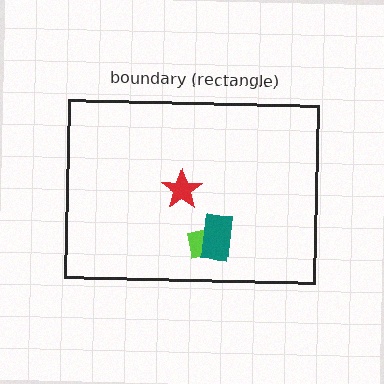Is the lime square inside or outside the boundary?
Inside.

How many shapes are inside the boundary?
3 inside, 0 outside.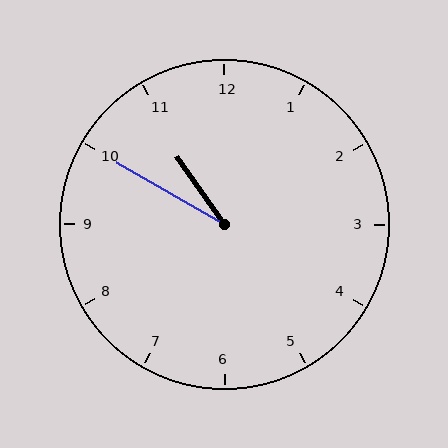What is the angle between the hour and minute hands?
Approximately 25 degrees.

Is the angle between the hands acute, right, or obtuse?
It is acute.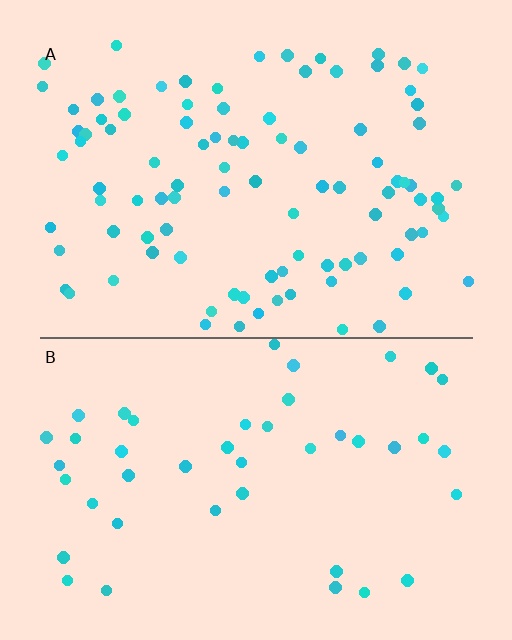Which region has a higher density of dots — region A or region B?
A (the top).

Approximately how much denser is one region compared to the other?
Approximately 2.2× — region A over region B.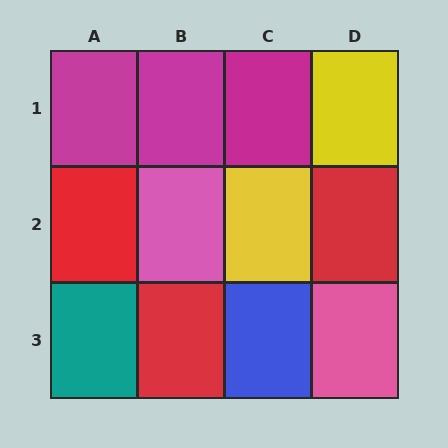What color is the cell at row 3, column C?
Blue.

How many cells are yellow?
2 cells are yellow.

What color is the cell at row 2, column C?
Yellow.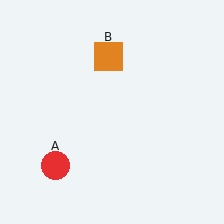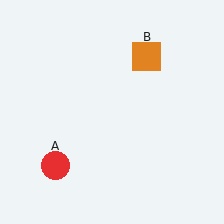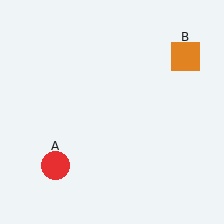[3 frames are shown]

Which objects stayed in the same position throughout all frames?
Red circle (object A) remained stationary.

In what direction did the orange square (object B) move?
The orange square (object B) moved right.